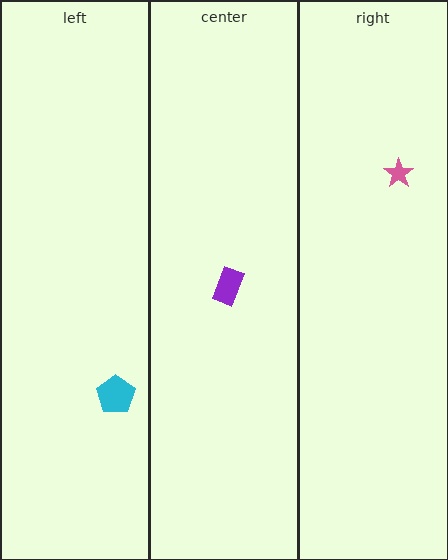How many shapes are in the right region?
1.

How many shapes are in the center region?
1.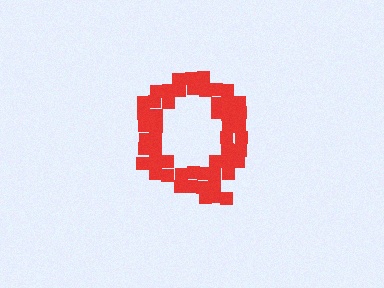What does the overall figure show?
The overall figure shows the letter Q.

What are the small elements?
The small elements are squares.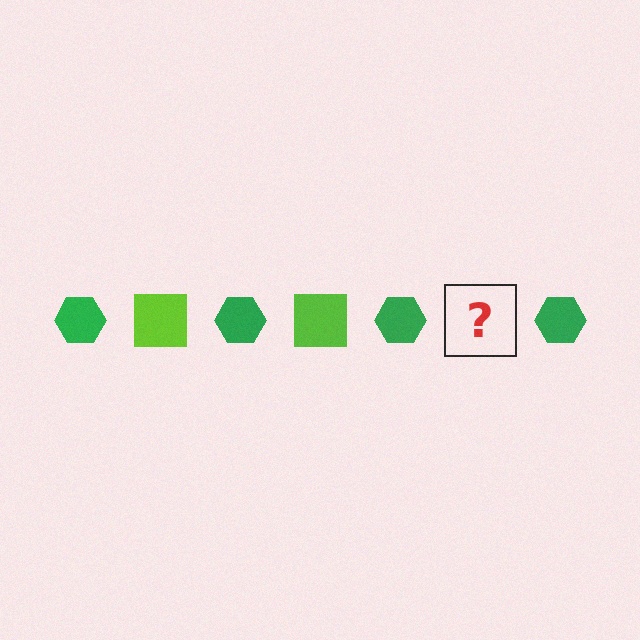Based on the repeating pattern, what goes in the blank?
The blank should be a lime square.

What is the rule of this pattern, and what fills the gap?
The rule is that the pattern alternates between green hexagon and lime square. The gap should be filled with a lime square.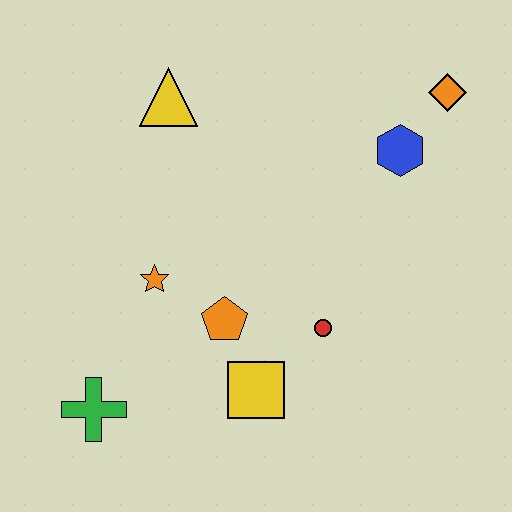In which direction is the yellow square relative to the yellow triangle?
The yellow square is below the yellow triangle.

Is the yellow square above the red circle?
No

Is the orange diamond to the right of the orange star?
Yes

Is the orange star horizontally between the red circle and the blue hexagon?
No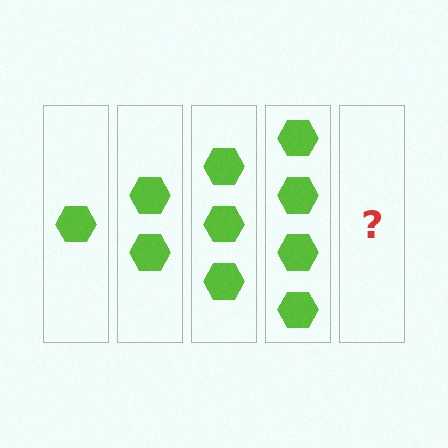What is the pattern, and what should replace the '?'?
The pattern is that each step adds one more hexagon. The '?' should be 5 hexagons.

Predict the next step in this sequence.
The next step is 5 hexagons.